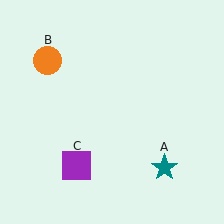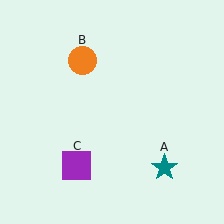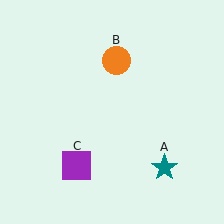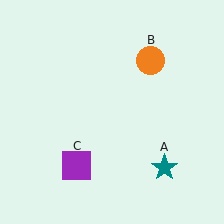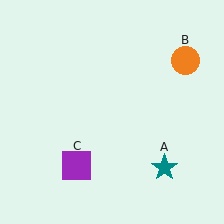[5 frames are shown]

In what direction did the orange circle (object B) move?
The orange circle (object B) moved right.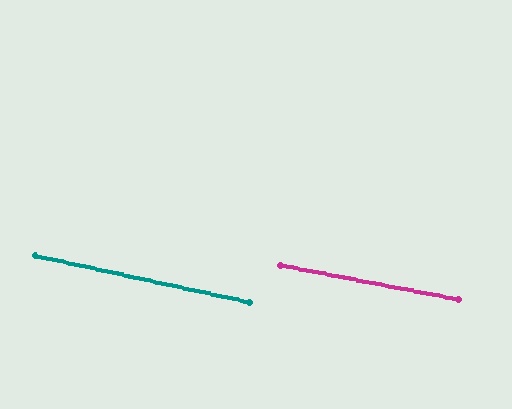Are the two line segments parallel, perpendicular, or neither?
Parallel — their directions differ by only 1.6°.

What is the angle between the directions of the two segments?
Approximately 2 degrees.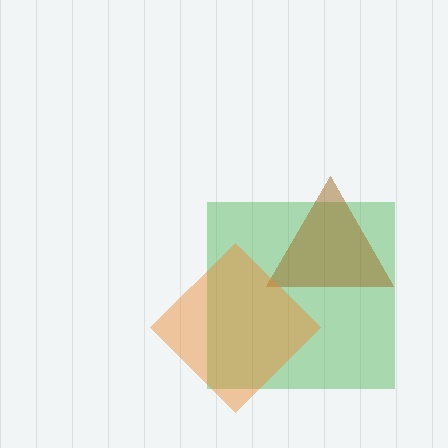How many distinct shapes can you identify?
There are 3 distinct shapes: a green square, a brown triangle, an orange diamond.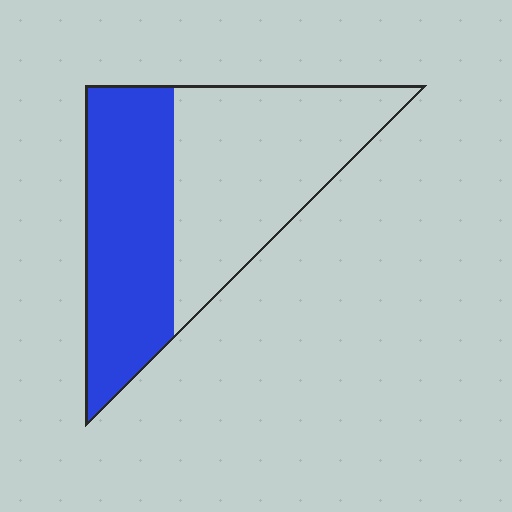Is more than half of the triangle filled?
No.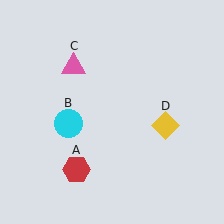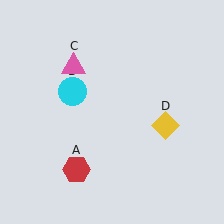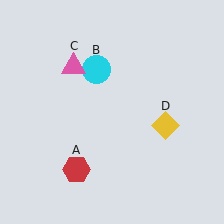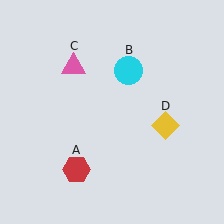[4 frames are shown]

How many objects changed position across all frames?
1 object changed position: cyan circle (object B).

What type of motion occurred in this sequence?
The cyan circle (object B) rotated clockwise around the center of the scene.